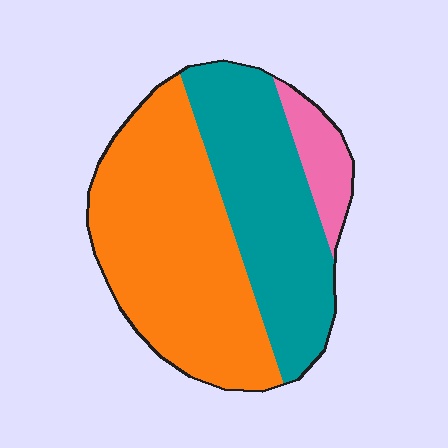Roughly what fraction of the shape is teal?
Teal takes up between a quarter and a half of the shape.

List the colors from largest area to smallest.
From largest to smallest: orange, teal, pink.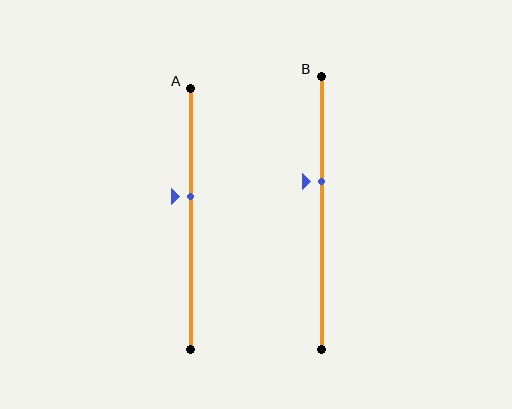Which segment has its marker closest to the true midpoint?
Segment A has its marker closest to the true midpoint.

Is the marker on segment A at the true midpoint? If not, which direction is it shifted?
No, the marker on segment A is shifted upward by about 8% of the segment length.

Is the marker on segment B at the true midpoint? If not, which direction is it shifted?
No, the marker on segment B is shifted upward by about 11% of the segment length.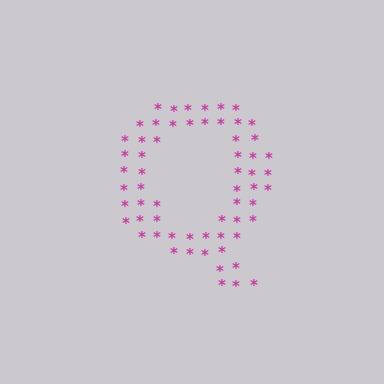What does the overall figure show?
The overall figure shows the letter Q.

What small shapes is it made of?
It is made of small asterisks.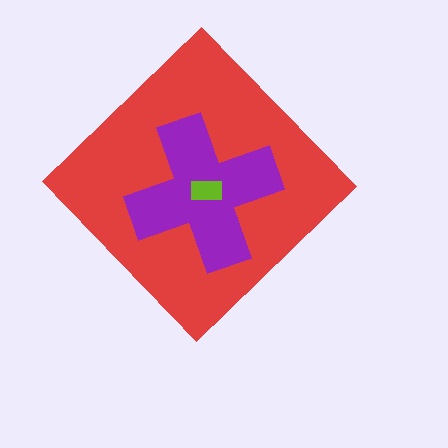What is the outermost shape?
The red diamond.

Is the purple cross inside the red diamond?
Yes.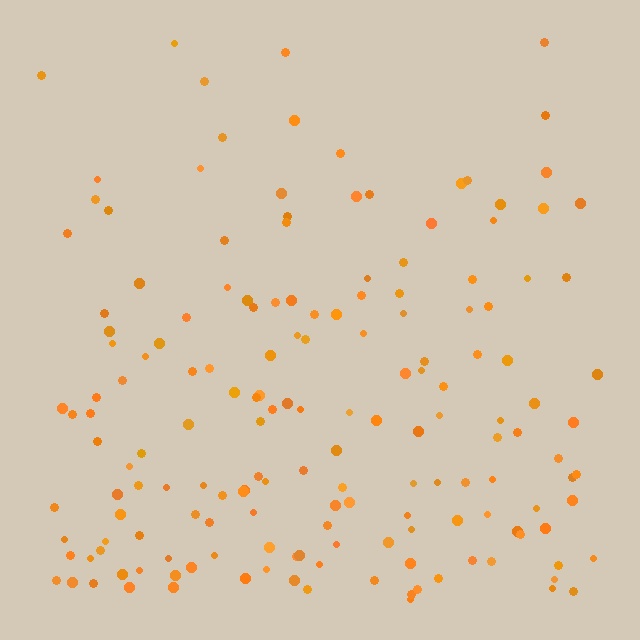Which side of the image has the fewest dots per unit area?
The top.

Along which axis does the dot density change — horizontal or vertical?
Vertical.